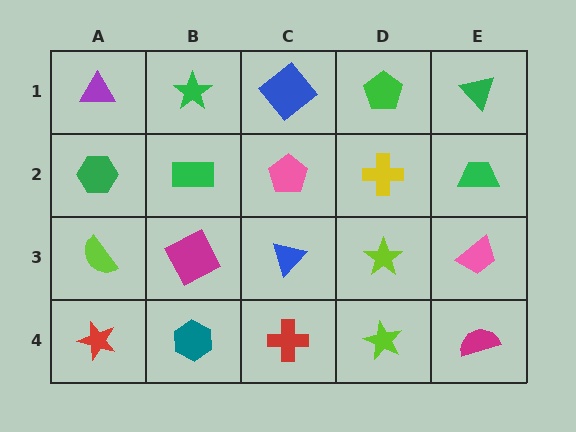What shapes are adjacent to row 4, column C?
A blue triangle (row 3, column C), a teal hexagon (row 4, column B), a lime star (row 4, column D).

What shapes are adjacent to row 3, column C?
A pink pentagon (row 2, column C), a red cross (row 4, column C), a magenta square (row 3, column B), a lime star (row 3, column D).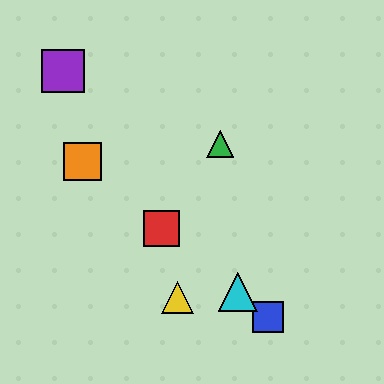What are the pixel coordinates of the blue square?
The blue square is at (268, 317).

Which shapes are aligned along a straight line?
The red square, the blue square, the orange square, the cyan triangle are aligned along a straight line.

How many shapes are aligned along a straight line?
4 shapes (the red square, the blue square, the orange square, the cyan triangle) are aligned along a straight line.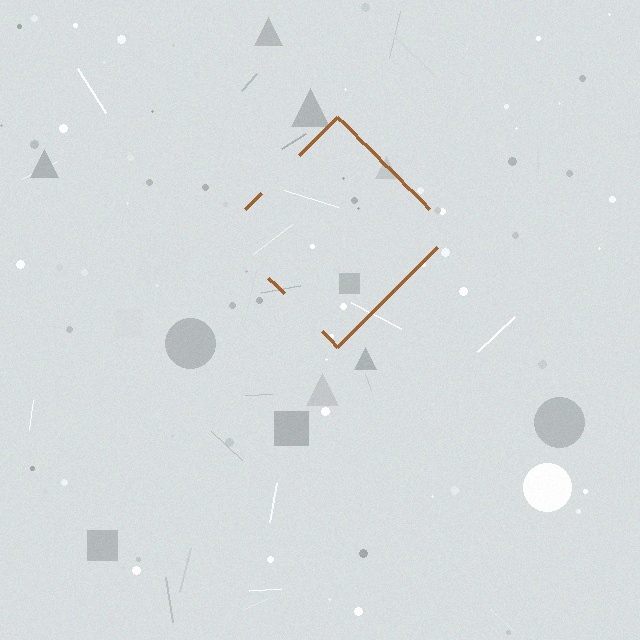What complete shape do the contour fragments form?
The contour fragments form a diamond.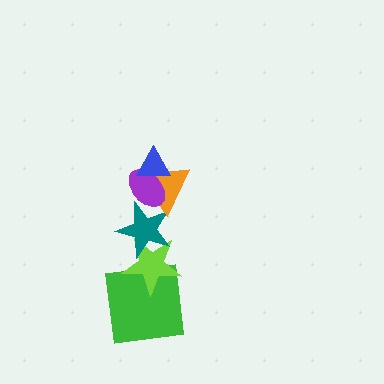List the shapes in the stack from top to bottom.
From top to bottom: the blue triangle, the purple ellipse, the orange triangle, the teal star, the lime star, the green square.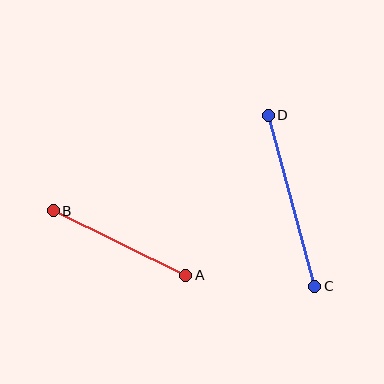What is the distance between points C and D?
The distance is approximately 177 pixels.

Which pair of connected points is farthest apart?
Points C and D are farthest apart.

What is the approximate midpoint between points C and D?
The midpoint is at approximately (292, 201) pixels.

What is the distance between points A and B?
The distance is approximately 147 pixels.